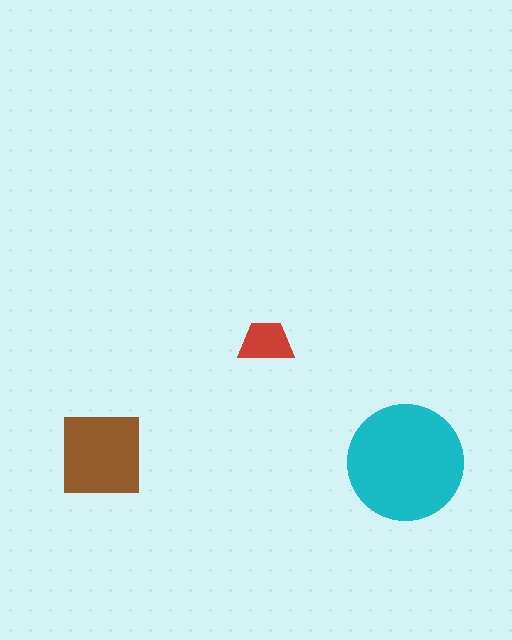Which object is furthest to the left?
The brown square is leftmost.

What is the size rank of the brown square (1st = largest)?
2nd.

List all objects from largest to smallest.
The cyan circle, the brown square, the red trapezoid.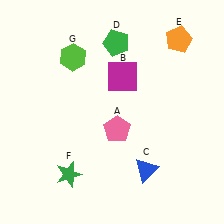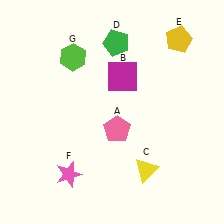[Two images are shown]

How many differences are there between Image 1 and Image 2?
There are 3 differences between the two images.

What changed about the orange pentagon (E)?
In Image 1, E is orange. In Image 2, it changed to yellow.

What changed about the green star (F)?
In Image 1, F is green. In Image 2, it changed to pink.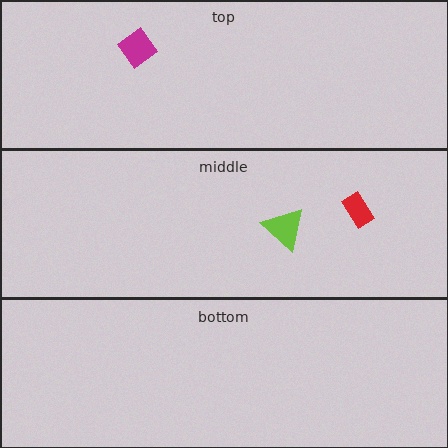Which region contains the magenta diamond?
The top region.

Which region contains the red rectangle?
The middle region.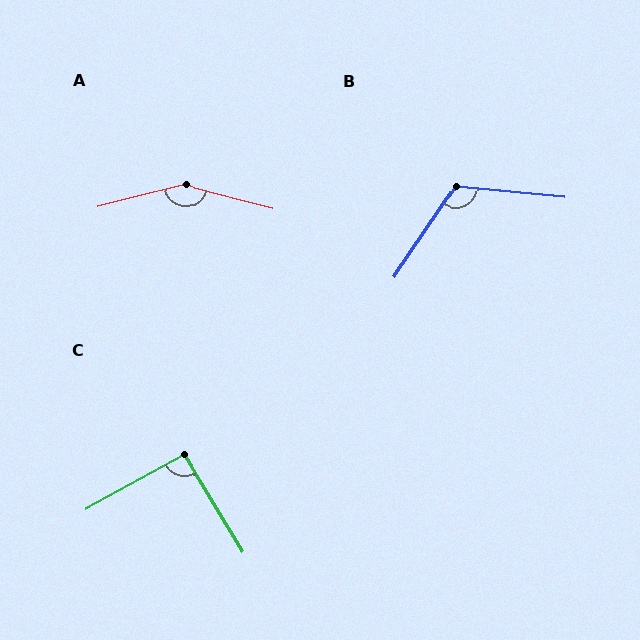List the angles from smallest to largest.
C (92°), B (118°), A (151°).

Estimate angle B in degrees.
Approximately 118 degrees.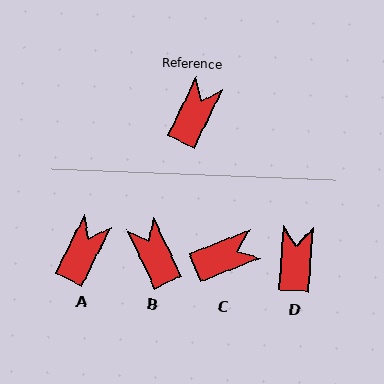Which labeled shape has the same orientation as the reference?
A.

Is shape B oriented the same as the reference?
No, it is off by about 51 degrees.